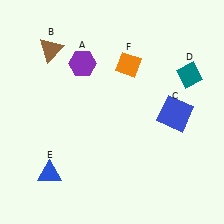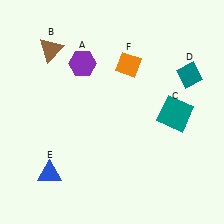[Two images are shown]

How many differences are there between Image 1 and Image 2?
There is 1 difference between the two images.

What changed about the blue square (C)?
In Image 1, C is blue. In Image 2, it changed to teal.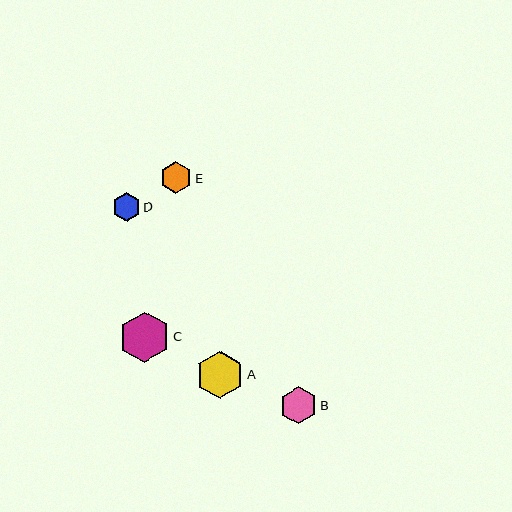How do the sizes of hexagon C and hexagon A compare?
Hexagon C and hexagon A are approximately the same size.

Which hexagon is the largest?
Hexagon C is the largest with a size of approximately 51 pixels.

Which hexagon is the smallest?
Hexagon D is the smallest with a size of approximately 28 pixels.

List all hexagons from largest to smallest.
From largest to smallest: C, A, B, E, D.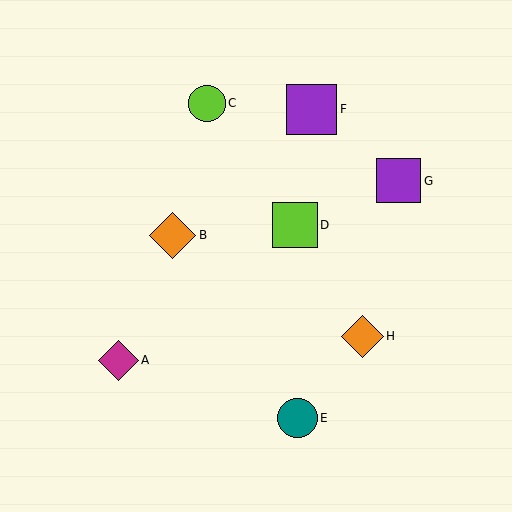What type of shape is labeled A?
Shape A is a magenta diamond.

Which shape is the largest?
The purple square (labeled F) is the largest.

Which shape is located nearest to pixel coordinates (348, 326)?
The orange diamond (labeled H) at (362, 336) is nearest to that location.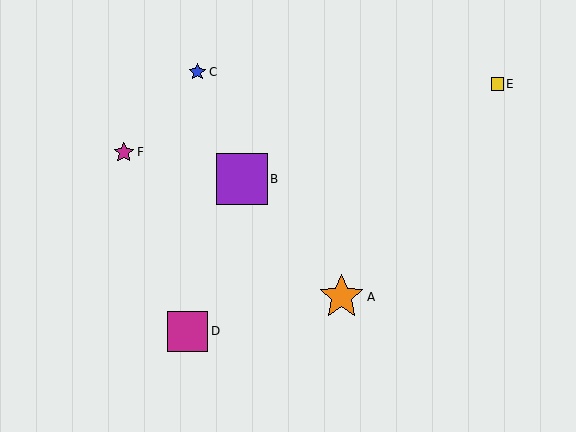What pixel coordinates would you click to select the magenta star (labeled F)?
Click at (124, 152) to select the magenta star F.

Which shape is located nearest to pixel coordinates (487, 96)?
The yellow square (labeled E) at (497, 84) is nearest to that location.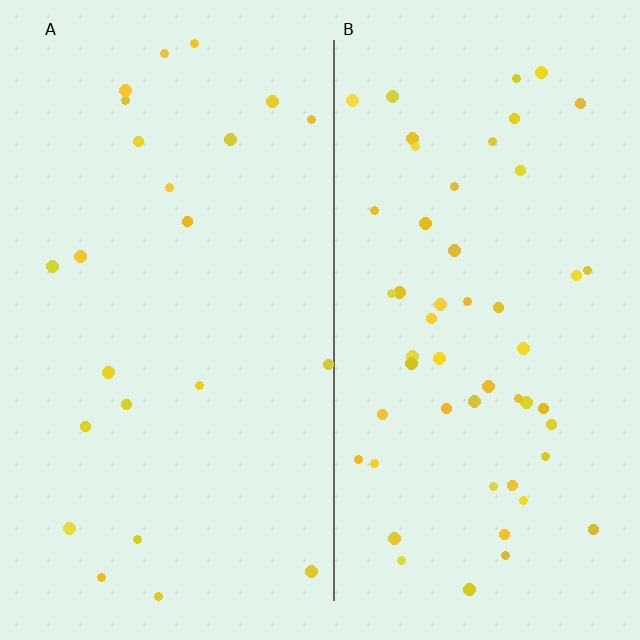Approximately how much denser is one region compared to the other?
Approximately 2.3× — region B over region A.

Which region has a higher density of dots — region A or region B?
B (the right).